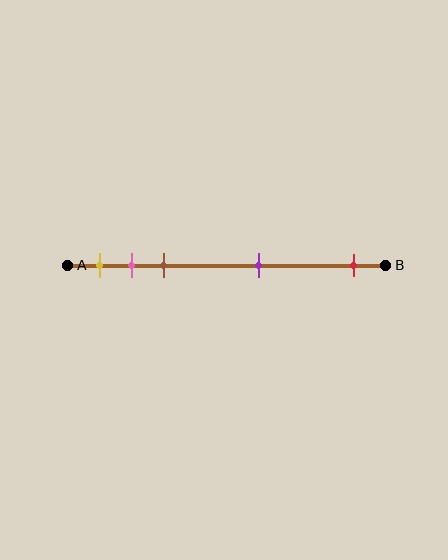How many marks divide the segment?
There are 5 marks dividing the segment.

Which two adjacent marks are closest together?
The pink and brown marks are the closest adjacent pair.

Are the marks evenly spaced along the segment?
No, the marks are not evenly spaced.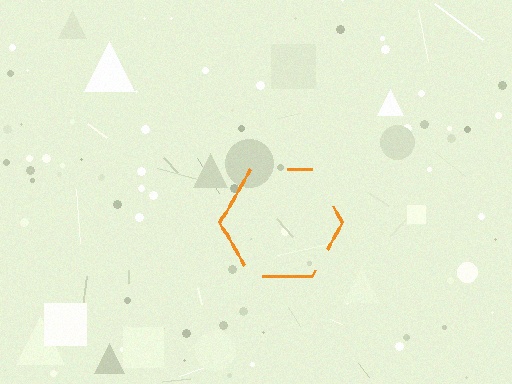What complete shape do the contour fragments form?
The contour fragments form a hexagon.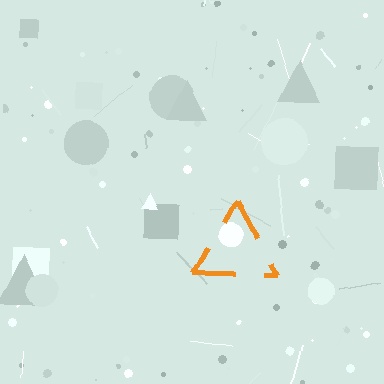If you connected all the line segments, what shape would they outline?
They would outline a triangle.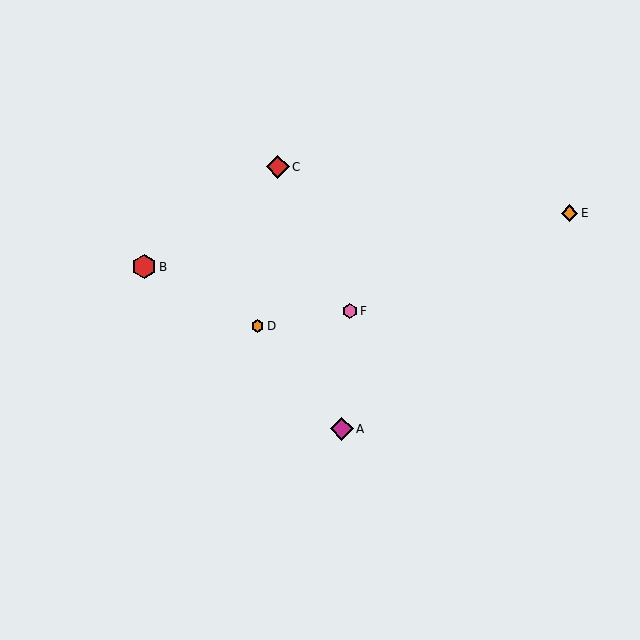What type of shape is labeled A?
Shape A is a magenta diamond.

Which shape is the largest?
The red hexagon (labeled B) is the largest.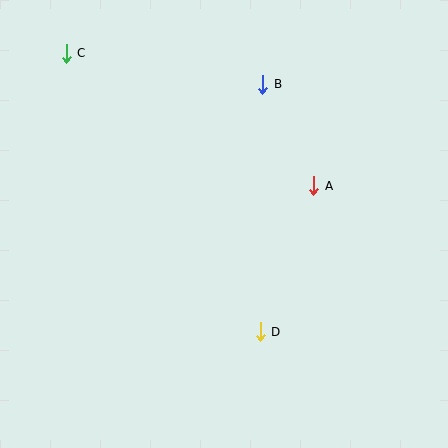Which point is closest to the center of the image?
Point A at (314, 186) is closest to the center.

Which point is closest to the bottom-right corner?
Point D is closest to the bottom-right corner.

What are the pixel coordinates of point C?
Point C is at (66, 53).